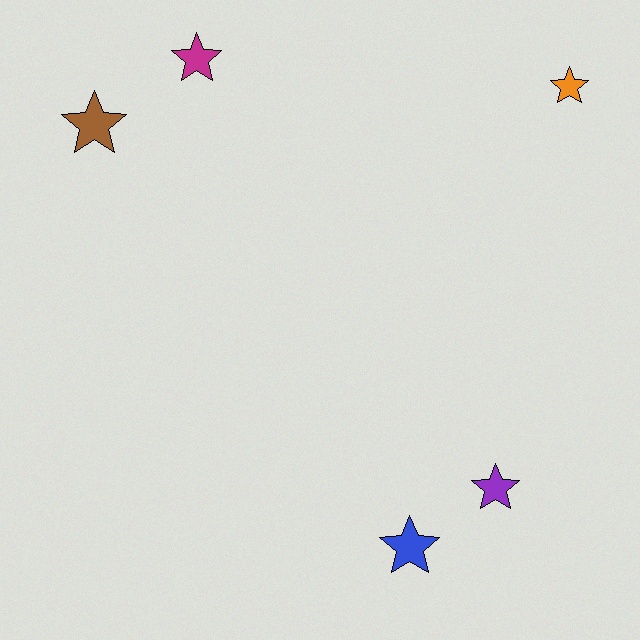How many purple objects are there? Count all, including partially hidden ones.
There is 1 purple object.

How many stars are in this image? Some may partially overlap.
There are 5 stars.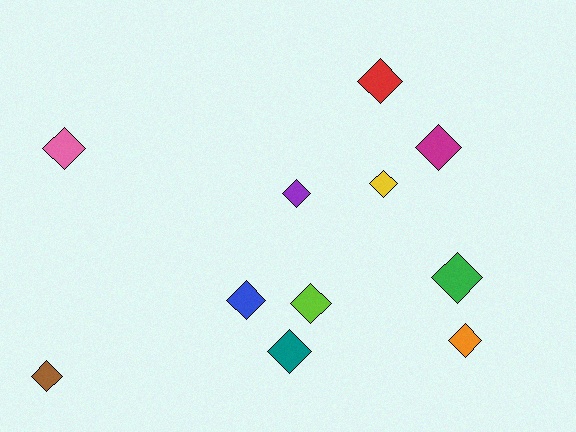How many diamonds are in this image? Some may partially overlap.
There are 11 diamonds.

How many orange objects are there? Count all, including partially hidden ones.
There is 1 orange object.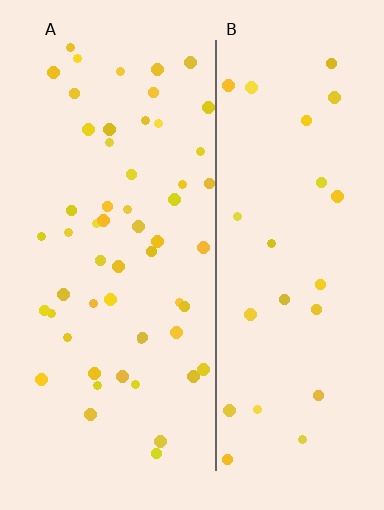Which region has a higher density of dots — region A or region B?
A (the left).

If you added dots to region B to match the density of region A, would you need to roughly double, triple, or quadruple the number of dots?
Approximately double.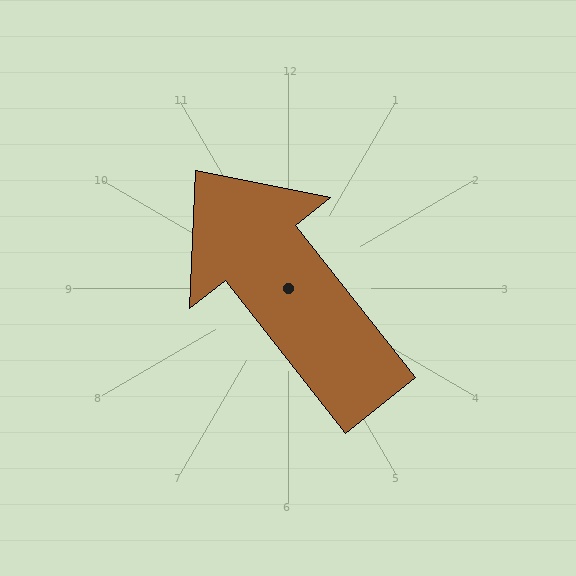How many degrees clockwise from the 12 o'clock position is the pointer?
Approximately 322 degrees.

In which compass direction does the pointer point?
Northwest.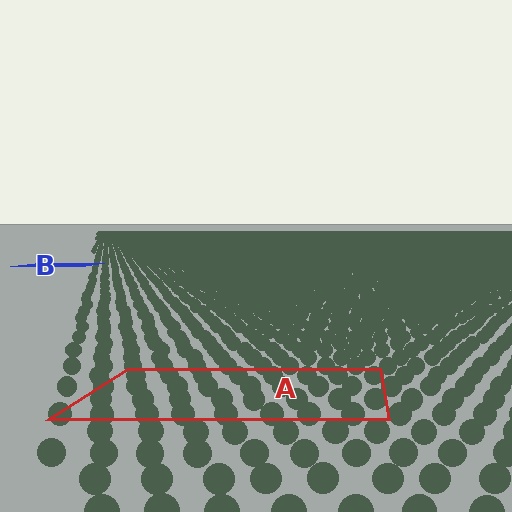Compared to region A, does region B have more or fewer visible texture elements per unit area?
Region B has more texture elements per unit area — they are packed more densely because it is farther away.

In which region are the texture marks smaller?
The texture marks are smaller in region B, because it is farther away.